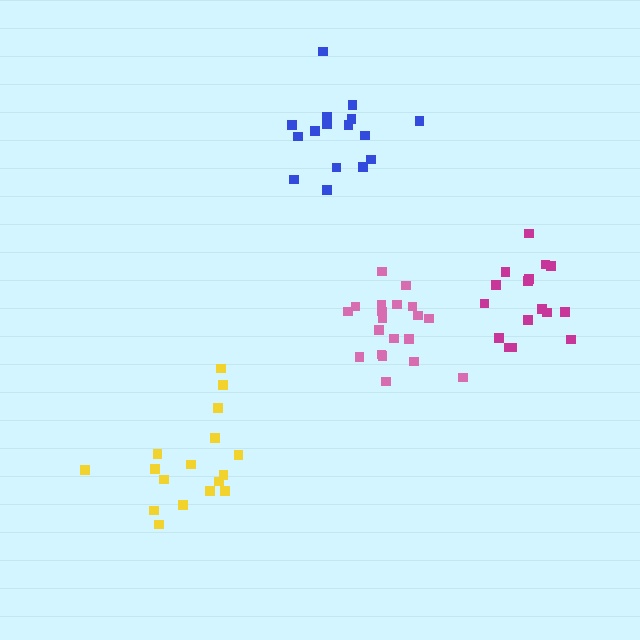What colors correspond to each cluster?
The clusters are colored: blue, magenta, pink, yellow.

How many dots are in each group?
Group 1: 16 dots, Group 2: 16 dots, Group 3: 20 dots, Group 4: 17 dots (69 total).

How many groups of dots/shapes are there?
There are 4 groups.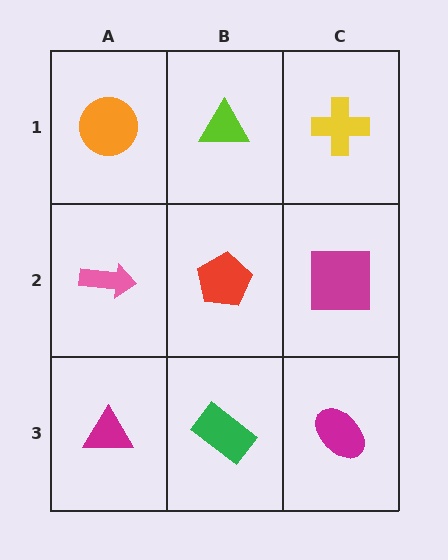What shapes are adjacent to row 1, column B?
A red pentagon (row 2, column B), an orange circle (row 1, column A), a yellow cross (row 1, column C).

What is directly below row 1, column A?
A pink arrow.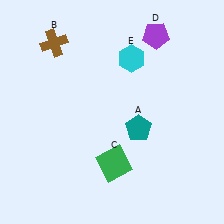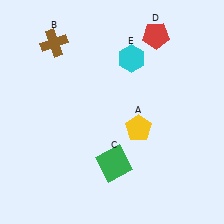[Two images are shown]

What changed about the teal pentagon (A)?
In Image 1, A is teal. In Image 2, it changed to yellow.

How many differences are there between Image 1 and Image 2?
There are 2 differences between the two images.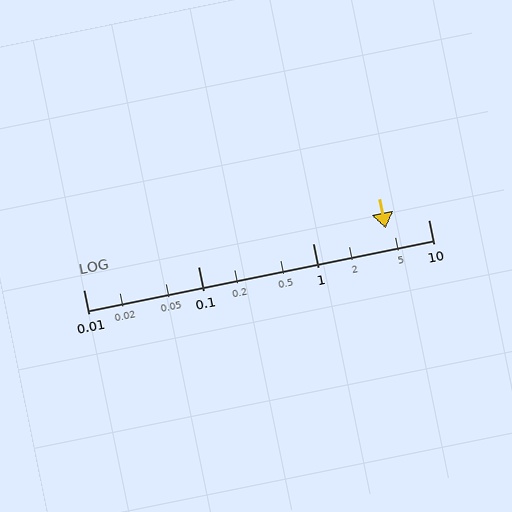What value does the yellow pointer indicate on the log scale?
The pointer indicates approximately 4.3.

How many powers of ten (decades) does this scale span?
The scale spans 3 decades, from 0.01 to 10.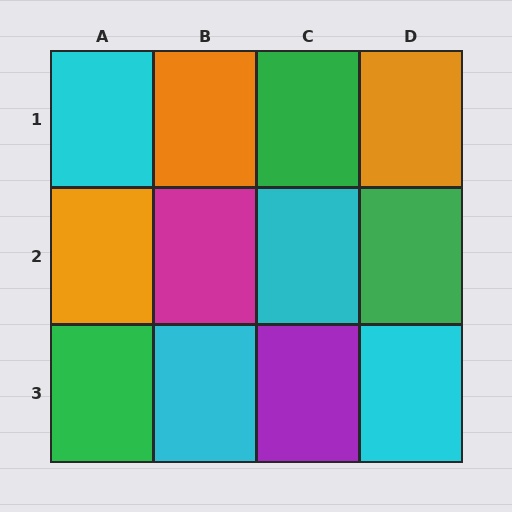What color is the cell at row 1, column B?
Orange.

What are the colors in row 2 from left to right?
Orange, magenta, cyan, green.